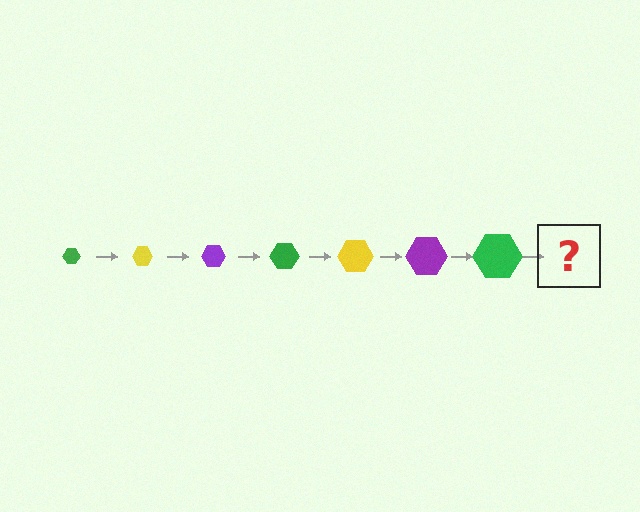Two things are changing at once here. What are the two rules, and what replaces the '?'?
The two rules are that the hexagon grows larger each step and the color cycles through green, yellow, and purple. The '?' should be a yellow hexagon, larger than the previous one.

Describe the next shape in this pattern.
It should be a yellow hexagon, larger than the previous one.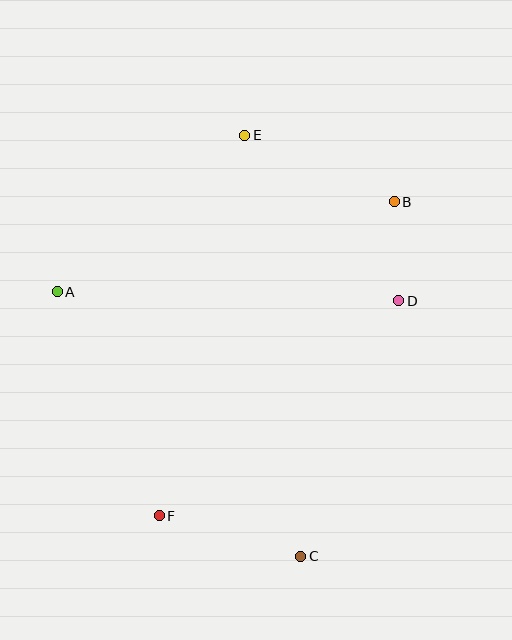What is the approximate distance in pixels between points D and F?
The distance between D and F is approximately 322 pixels.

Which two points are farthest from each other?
Points C and E are farthest from each other.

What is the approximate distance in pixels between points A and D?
The distance between A and D is approximately 342 pixels.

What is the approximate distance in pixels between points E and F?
The distance between E and F is approximately 390 pixels.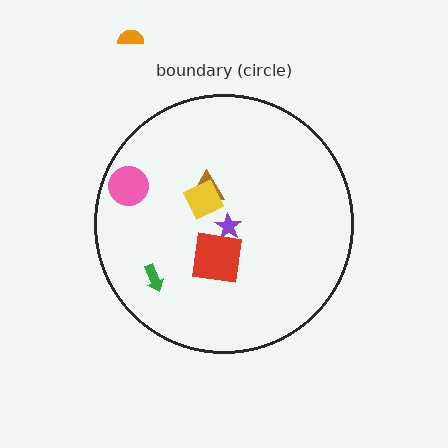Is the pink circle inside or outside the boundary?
Inside.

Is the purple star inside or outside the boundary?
Inside.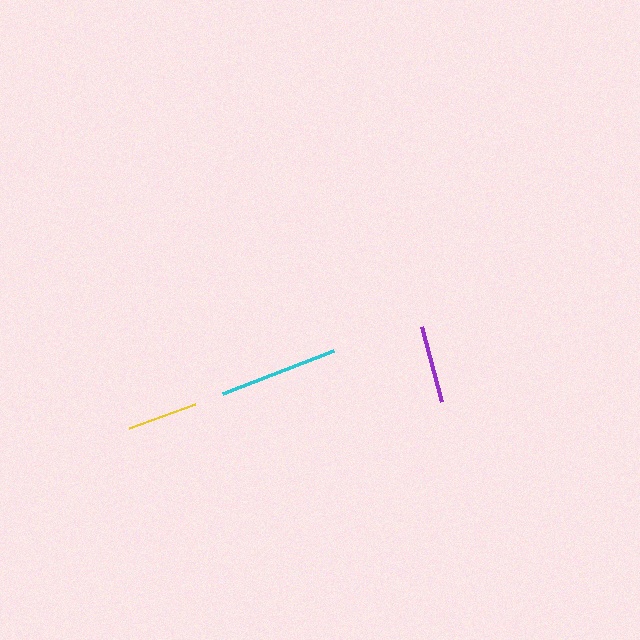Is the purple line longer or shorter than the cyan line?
The cyan line is longer than the purple line.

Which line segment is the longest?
The cyan line is the longest at approximately 120 pixels.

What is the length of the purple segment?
The purple segment is approximately 77 pixels long.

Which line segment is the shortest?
The yellow line is the shortest at approximately 70 pixels.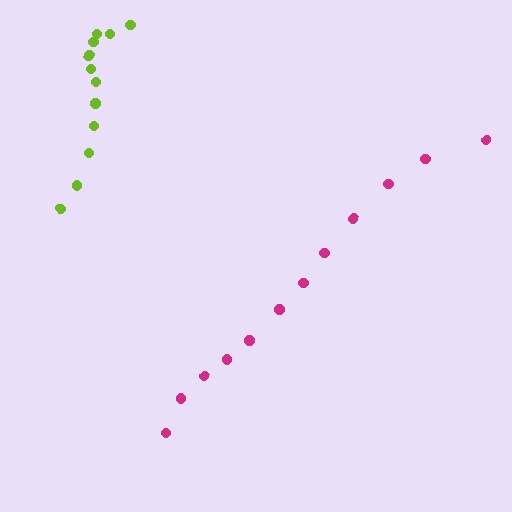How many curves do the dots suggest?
There are 2 distinct paths.